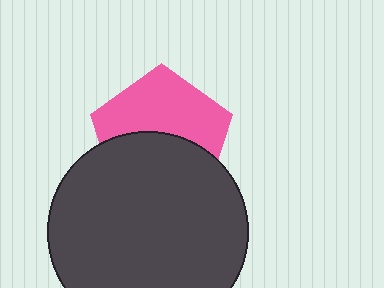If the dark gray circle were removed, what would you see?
You would see the complete pink pentagon.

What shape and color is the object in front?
The object in front is a dark gray circle.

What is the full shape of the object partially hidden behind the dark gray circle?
The partially hidden object is a pink pentagon.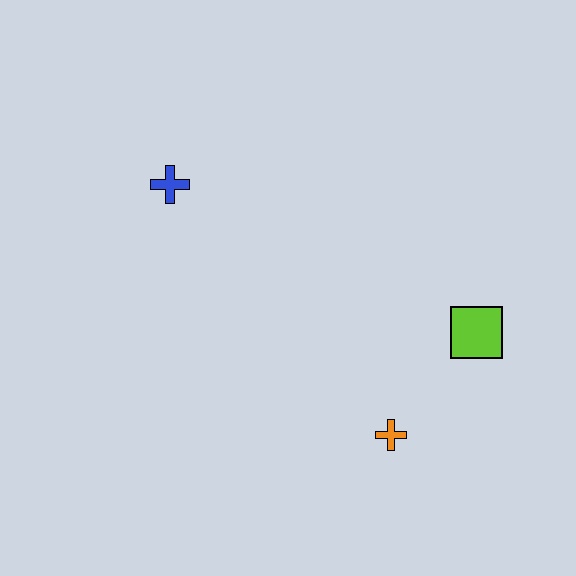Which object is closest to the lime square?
The orange cross is closest to the lime square.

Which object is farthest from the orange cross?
The blue cross is farthest from the orange cross.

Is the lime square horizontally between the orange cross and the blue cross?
No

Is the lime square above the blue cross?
No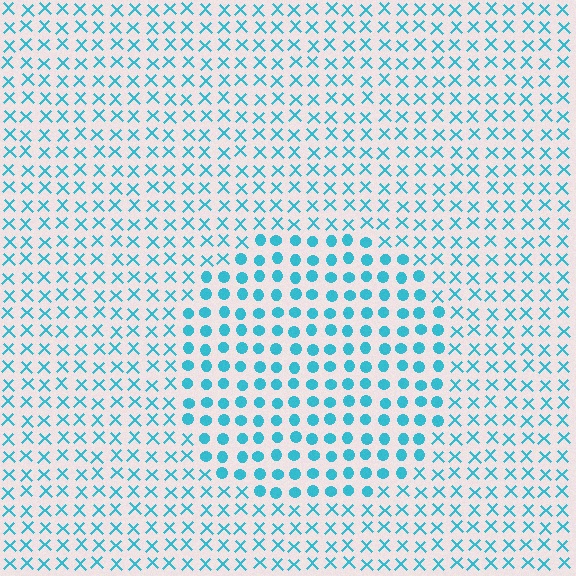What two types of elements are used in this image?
The image uses circles inside the circle region and X marks outside it.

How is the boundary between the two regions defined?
The boundary is defined by a change in element shape: circles inside vs. X marks outside. All elements share the same color and spacing.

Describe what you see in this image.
The image is filled with small cyan elements arranged in a uniform grid. A circle-shaped region contains circles, while the surrounding area contains X marks. The boundary is defined purely by the change in element shape.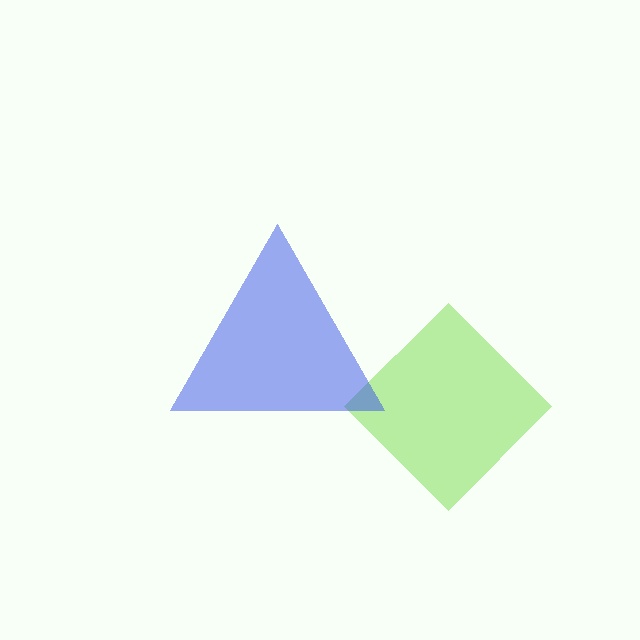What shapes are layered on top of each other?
The layered shapes are: a lime diamond, a blue triangle.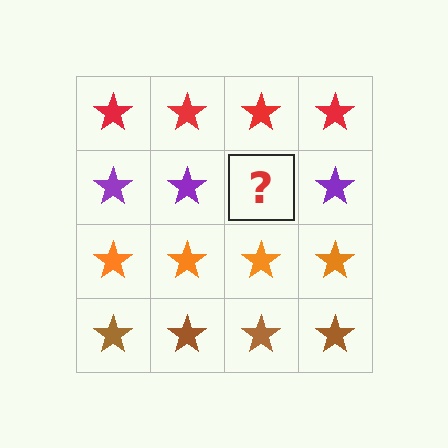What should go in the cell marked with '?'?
The missing cell should contain a purple star.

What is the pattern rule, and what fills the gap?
The rule is that each row has a consistent color. The gap should be filled with a purple star.